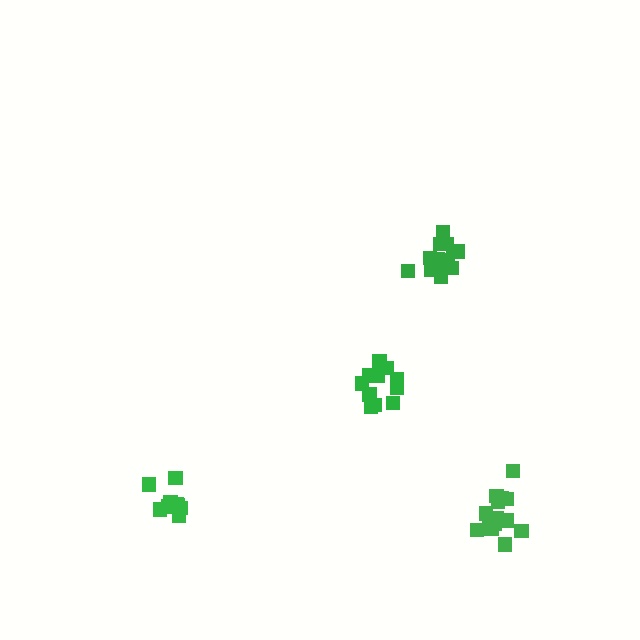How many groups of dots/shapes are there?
There are 4 groups.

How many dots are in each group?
Group 1: 10 dots, Group 2: 15 dots, Group 3: 12 dots, Group 4: 14 dots (51 total).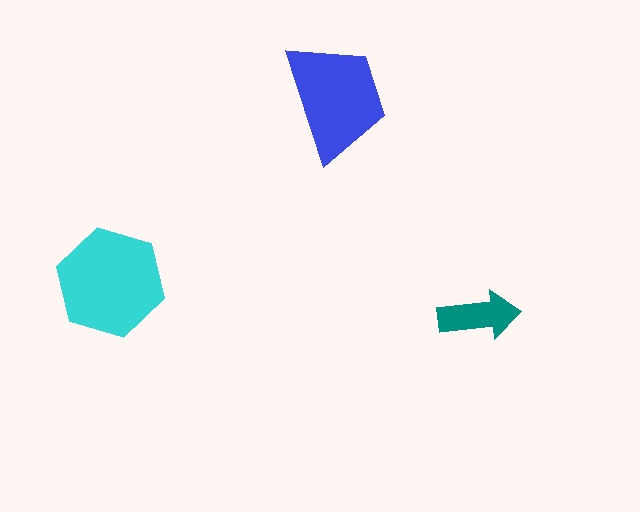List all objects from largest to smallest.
The cyan hexagon, the blue trapezoid, the teal arrow.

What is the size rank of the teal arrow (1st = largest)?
3rd.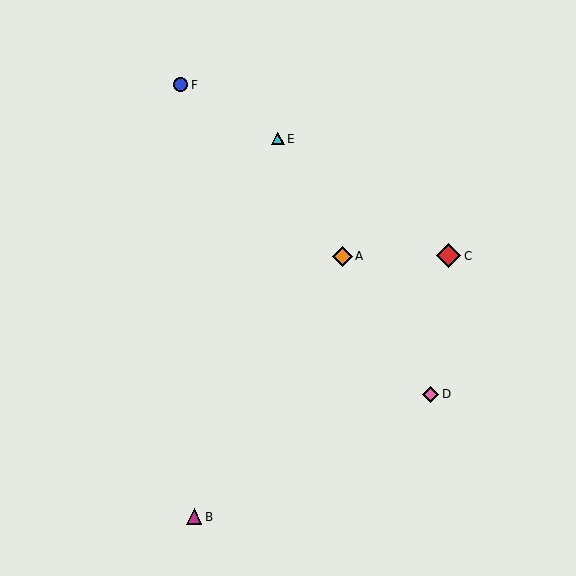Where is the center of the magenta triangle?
The center of the magenta triangle is at (194, 517).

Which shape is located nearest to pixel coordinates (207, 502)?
The magenta triangle (labeled B) at (194, 517) is nearest to that location.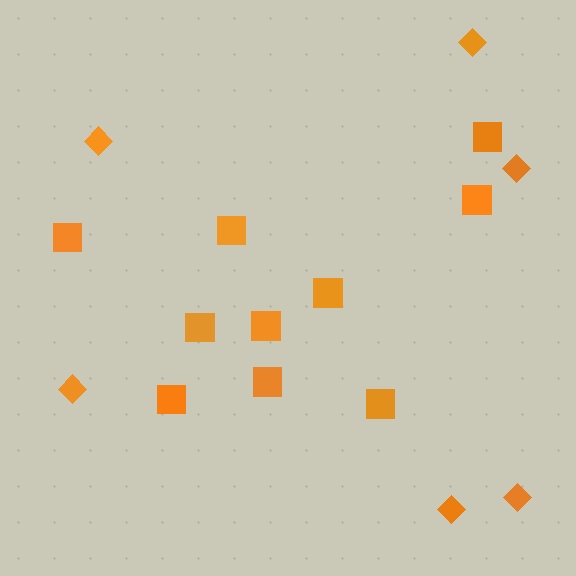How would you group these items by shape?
There are 2 groups: one group of squares (10) and one group of diamonds (6).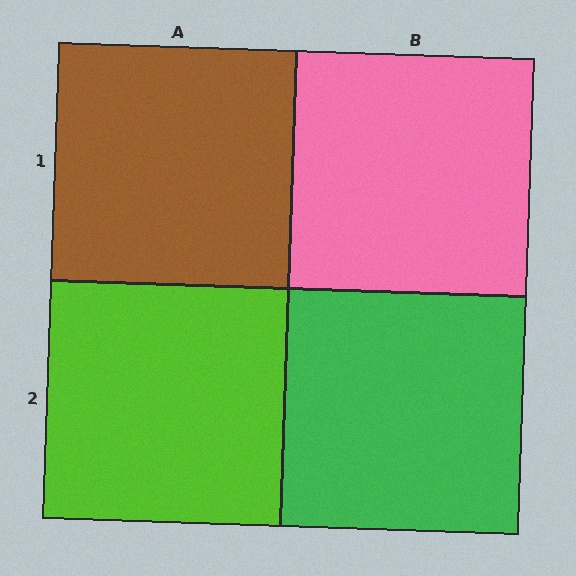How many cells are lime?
1 cell is lime.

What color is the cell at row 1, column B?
Pink.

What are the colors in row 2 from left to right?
Lime, green.